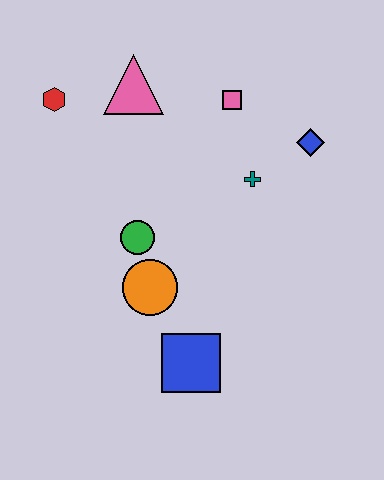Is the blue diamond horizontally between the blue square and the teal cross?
No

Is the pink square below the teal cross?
No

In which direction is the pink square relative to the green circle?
The pink square is above the green circle.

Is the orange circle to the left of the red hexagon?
No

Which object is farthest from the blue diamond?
The red hexagon is farthest from the blue diamond.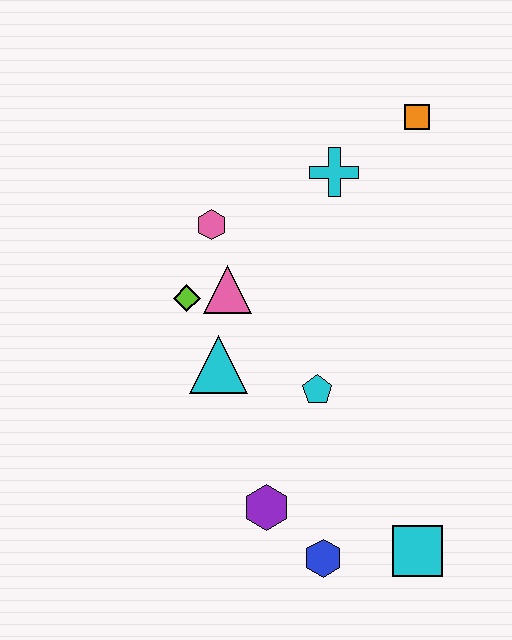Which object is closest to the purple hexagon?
The blue hexagon is closest to the purple hexagon.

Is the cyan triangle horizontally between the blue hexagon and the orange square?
No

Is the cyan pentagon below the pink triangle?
Yes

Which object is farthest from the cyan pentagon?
The orange square is farthest from the cyan pentagon.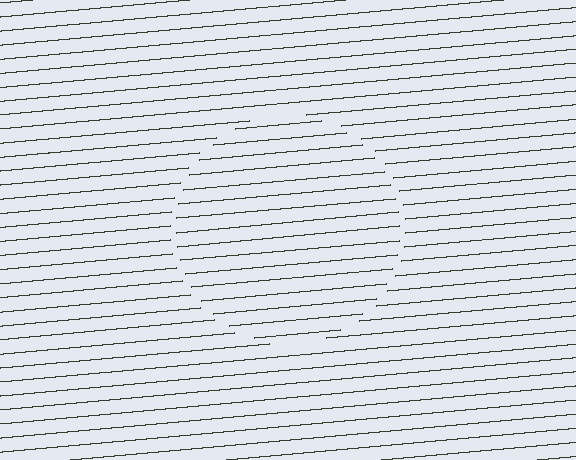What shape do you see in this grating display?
An illusory circle. The interior of the shape contains the same grating, shifted by half a period — the contour is defined by the phase discontinuity where line-ends from the inner and outer gratings abut.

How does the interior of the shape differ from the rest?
The interior of the shape contains the same grating, shifted by half a period — the contour is defined by the phase discontinuity where line-ends from the inner and outer gratings abut.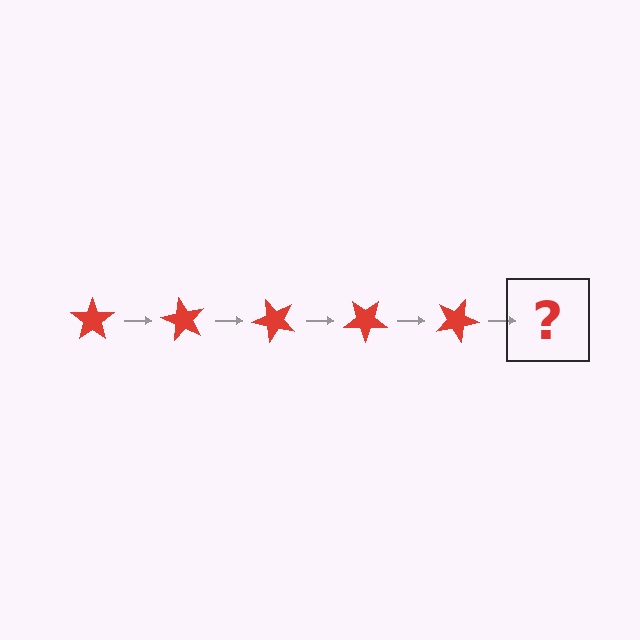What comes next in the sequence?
The next element should be a red star rotated 300 degrees.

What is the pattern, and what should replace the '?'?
The pattern is that the star rotates 60 degrees each step. The '?' should be a red star rotated 300 degrees.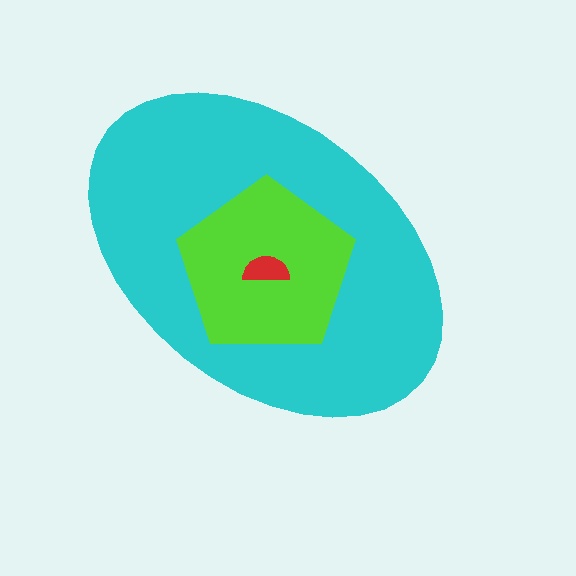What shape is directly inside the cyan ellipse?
The lime pentagon.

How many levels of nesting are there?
3.